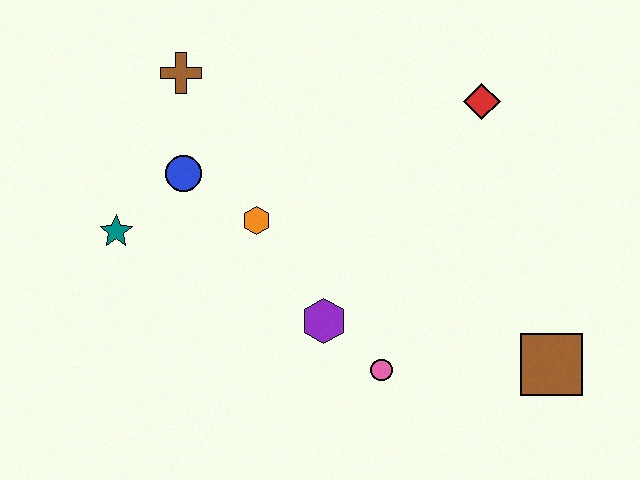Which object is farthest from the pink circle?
The brown cross is farthest from the pink circle.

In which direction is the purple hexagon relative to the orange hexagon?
The purple hexagon is below the orange hexagon.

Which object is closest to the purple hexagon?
The pink circle is closest to the purple hexagon.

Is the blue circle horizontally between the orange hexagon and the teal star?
Yes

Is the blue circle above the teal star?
Yes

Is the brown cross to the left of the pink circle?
Yes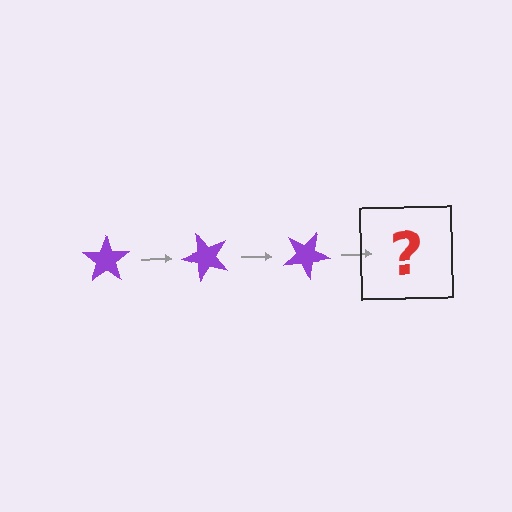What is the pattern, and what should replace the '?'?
The pattern is that the star rotates 50 degrees each step. The '?' should be a purple star rotated 150 degrees.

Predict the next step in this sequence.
The next step is a purple star rotated 150 degrees.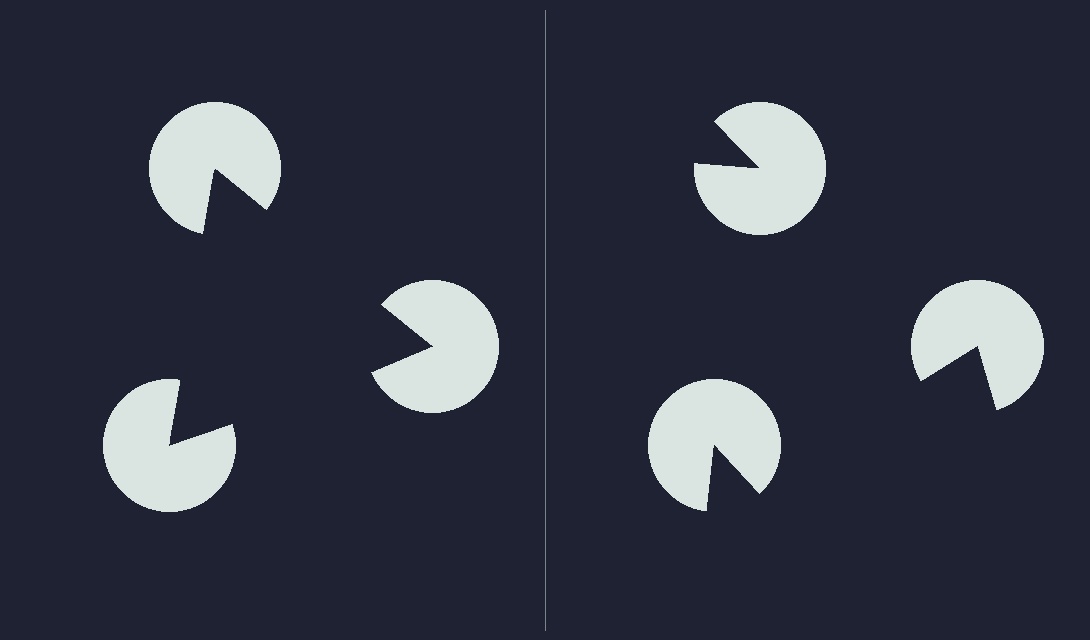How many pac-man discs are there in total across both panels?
6 — 3 on each side.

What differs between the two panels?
The pac-man discs are positioned identically on both sides; only the wedge orientations differ. On the left they align to a triangle; on the right they are misaligned.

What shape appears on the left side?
An illusory triangle.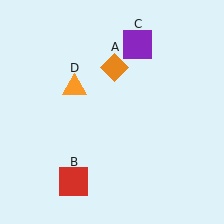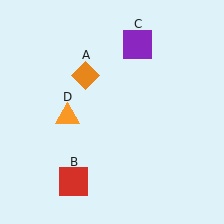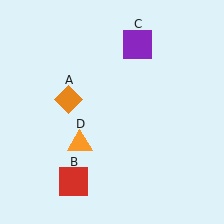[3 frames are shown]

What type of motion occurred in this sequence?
The orange diamond (object A), orange triangle (object D) rotated counterclockwise around the center of the scene.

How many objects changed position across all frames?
2 objects changed position: orange diamond (object A), orange triangle (object D).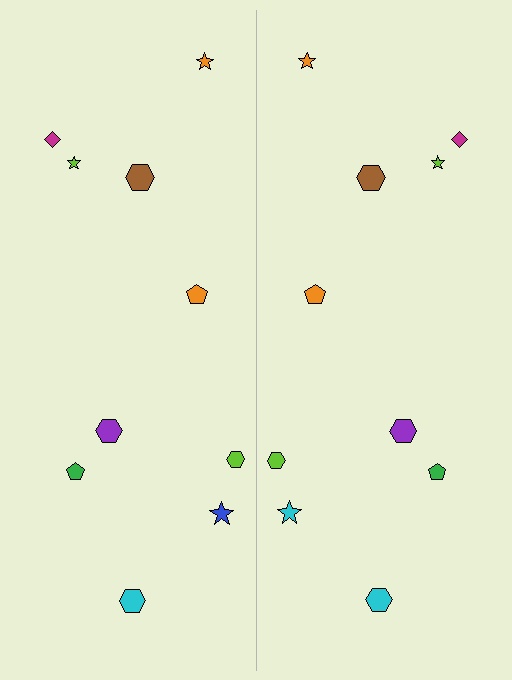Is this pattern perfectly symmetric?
No, the pattern is not perfectly symmetric. The cyan star on the right side breaks the symmetry — its mirror counterpart is blue.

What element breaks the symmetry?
The cyan star on the right side breaks the symmetry — its mirror counterpart is blue.